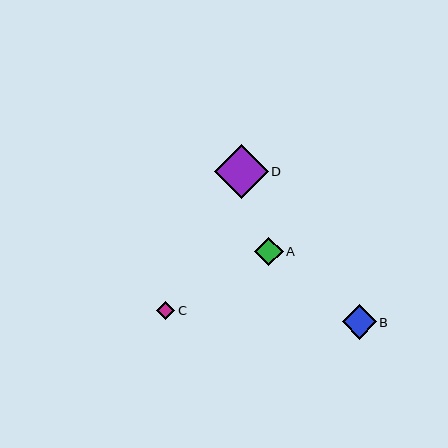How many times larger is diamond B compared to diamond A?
Diamond B is approximately 1.2 times the size of diamond A.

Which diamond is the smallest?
Diamond C is the smallest with a size of approximately 18 pixels.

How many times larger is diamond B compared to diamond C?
Diamond B is approximately 1.9 times the size of diamond C.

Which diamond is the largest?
Diamond D is the largest with a size of approximately 54 pixels.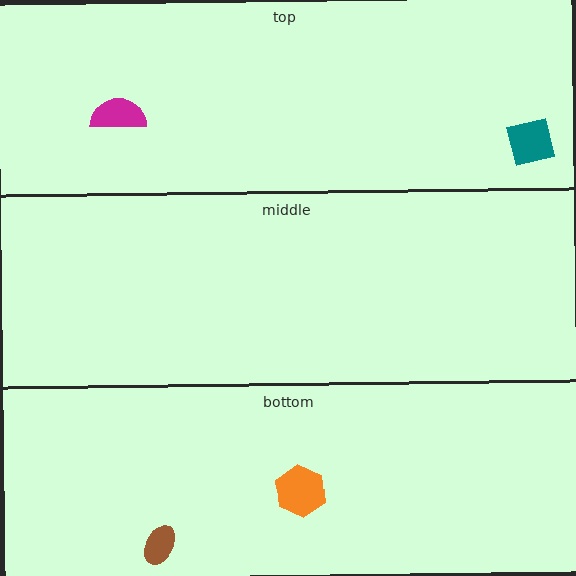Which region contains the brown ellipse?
The bottom region.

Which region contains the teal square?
The top region.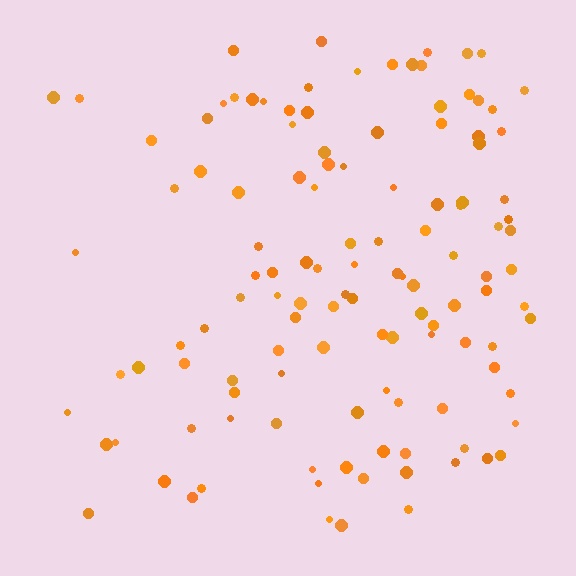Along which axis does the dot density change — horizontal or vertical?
Horizontal.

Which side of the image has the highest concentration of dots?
The right.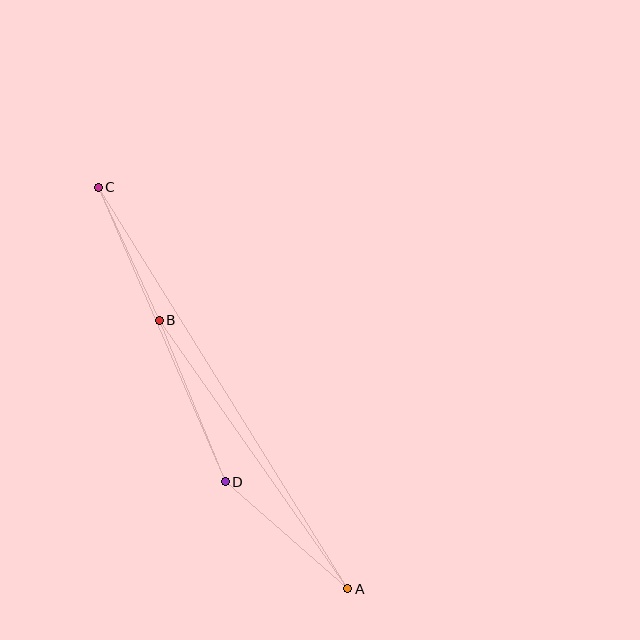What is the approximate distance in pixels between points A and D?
The distance between A and D is approximately 163 pixels.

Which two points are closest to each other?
Points B and C are closest to each other.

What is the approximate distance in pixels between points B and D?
The distance between B and D is approximately 175 pixels.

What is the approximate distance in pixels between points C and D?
The distance between C and D is approximately 321 pixels.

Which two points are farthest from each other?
Points A and C are farthest from each other.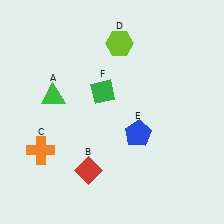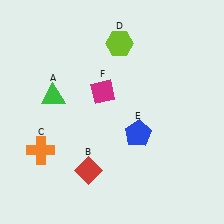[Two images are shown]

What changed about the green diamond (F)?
In Image 1, F is green. In Image 2, it changed to magenta.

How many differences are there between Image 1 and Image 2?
There is 1 difference between the two images.